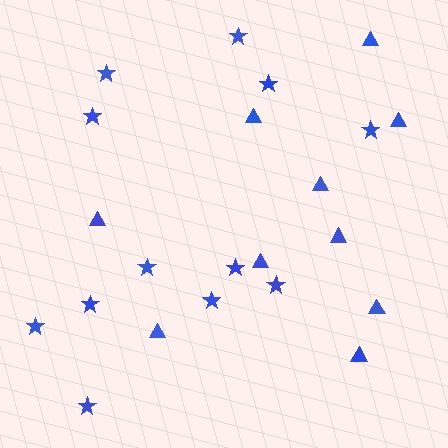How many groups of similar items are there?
There are 2 groups: one group of triangles (10) and one group of stars (12).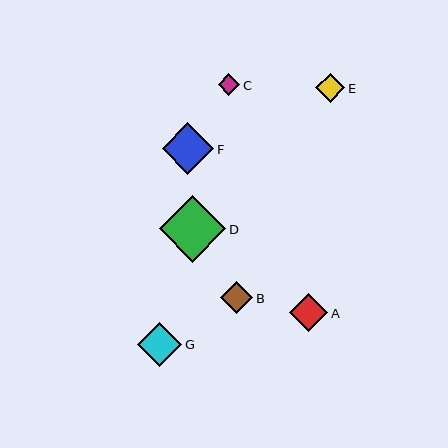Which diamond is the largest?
Diamond D is the largest with a size of approximately 66 pixels.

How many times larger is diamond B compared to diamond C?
Diamond B is approximately 1.5 times the size of diamond C.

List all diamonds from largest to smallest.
From largest to smallest: D, F, G, A, B, E, C.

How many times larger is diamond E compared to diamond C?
Diamond E is approximately 1.4 times the size of diamond C.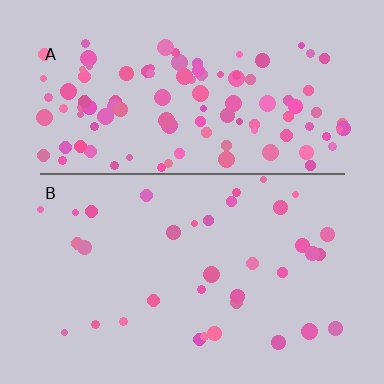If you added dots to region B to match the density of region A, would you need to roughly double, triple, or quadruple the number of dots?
Approximately triple.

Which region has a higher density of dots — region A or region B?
A (the top).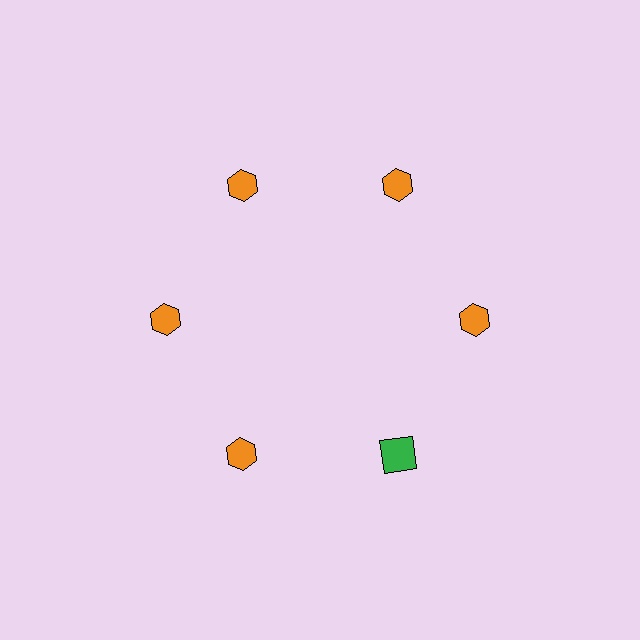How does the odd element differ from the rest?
It differs in both color (green instead of orange) and shape (square instead of hexagon).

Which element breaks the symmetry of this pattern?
The green square at roughly the 5 o'clock position breaks the symmetry. All other shapes are orange hexagons.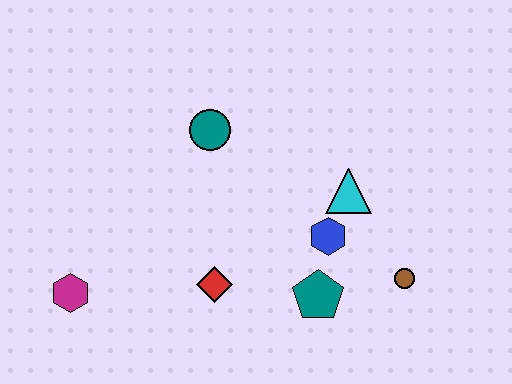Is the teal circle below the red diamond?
No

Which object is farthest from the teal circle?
The brown circle is farthest from the teal circle.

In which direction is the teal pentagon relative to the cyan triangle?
The teal pentagon is below the cyan triangle.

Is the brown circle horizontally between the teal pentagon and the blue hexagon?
No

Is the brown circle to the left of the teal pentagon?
No